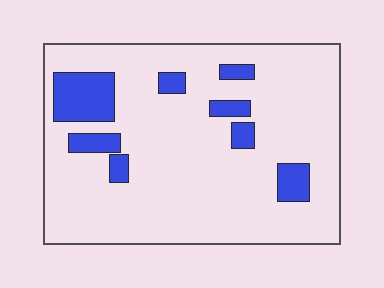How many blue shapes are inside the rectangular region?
8.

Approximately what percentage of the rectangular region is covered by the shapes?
Approximately 15%.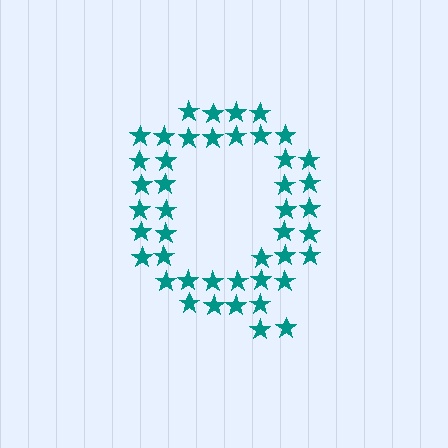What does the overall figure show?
The overall figure shows the letter Q.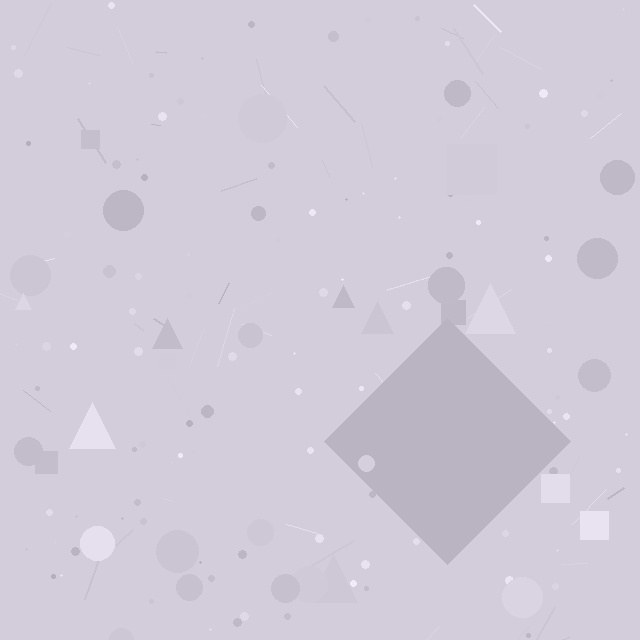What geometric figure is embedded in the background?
A diamond is embedded in the background.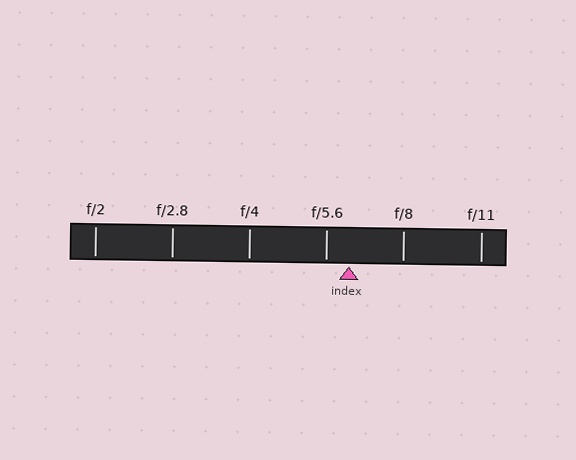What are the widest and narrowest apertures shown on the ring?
The widest aperture shown is f/2 and the narrowest is f/11.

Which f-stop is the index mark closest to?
The index mark is closest to f/5.6.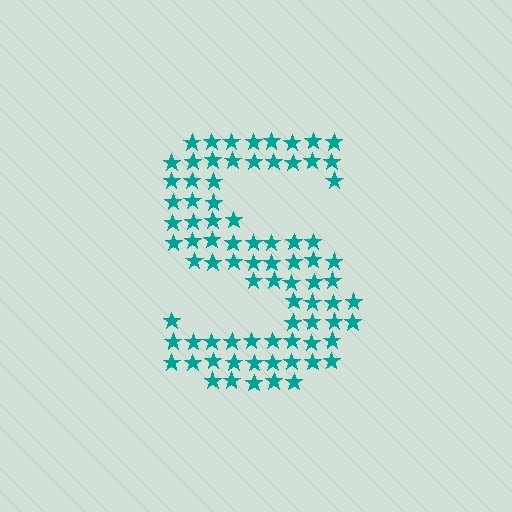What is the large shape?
The large shape is the letter S.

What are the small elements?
The small elements are stars.